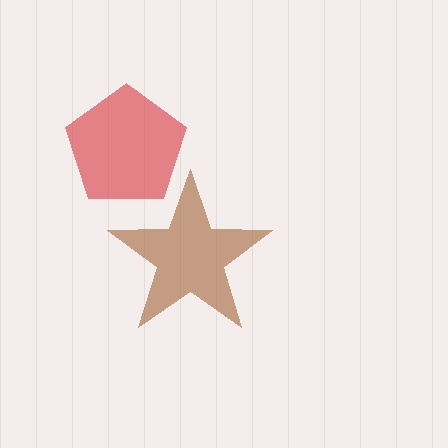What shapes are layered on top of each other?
The layered shapes are: a brown star, a red pentagon.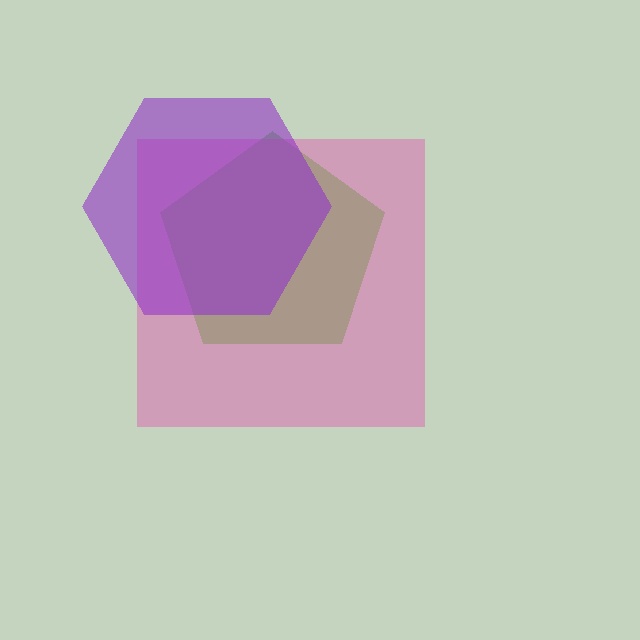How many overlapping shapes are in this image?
There are 3 overlapping shapes in the image.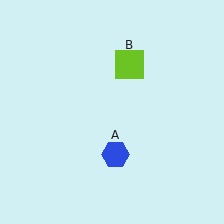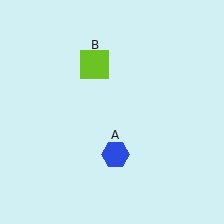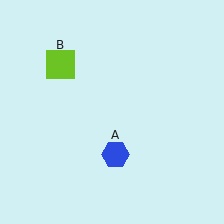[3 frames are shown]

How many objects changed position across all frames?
1 object changed position: lime square (object B).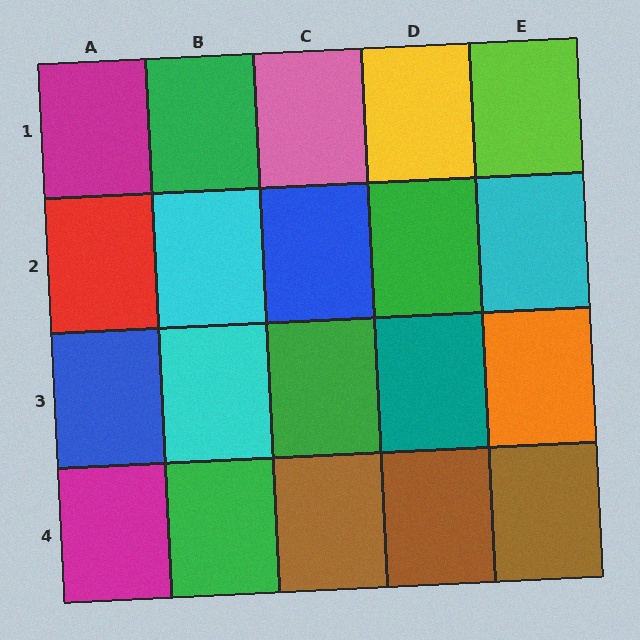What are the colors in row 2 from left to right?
Red, cyan, blue, green, cyan.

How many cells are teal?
1 cell is teal.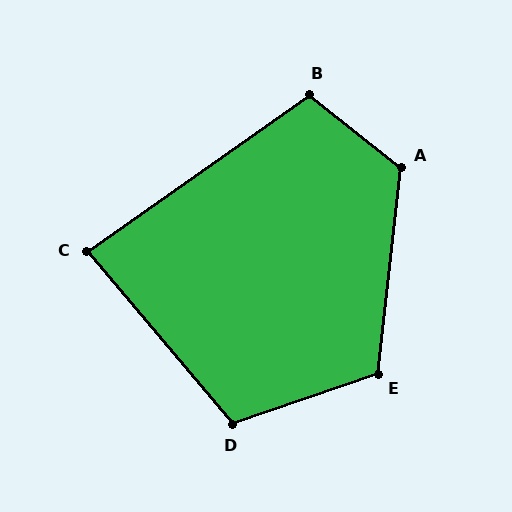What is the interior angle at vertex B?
Approximately 106 degrees (obtuse).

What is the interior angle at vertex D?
Approximately 111 degrees (obtuse).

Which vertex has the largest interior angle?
A, at approximately 122 degrees.